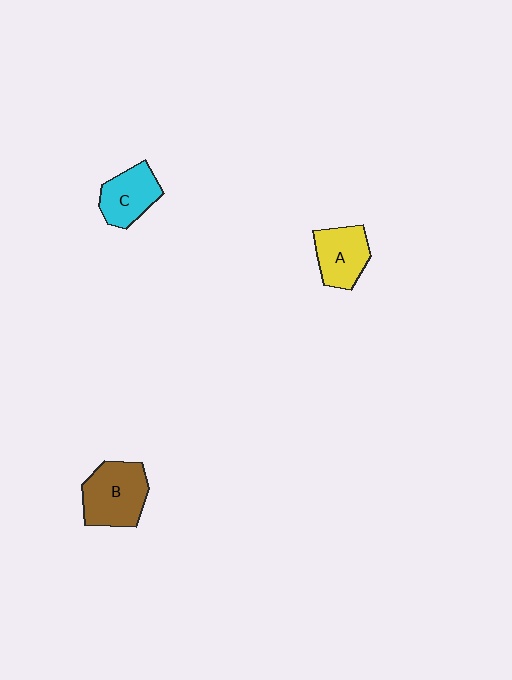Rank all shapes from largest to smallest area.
From largest to smallest: B (brown), A (yellow), C (cyan).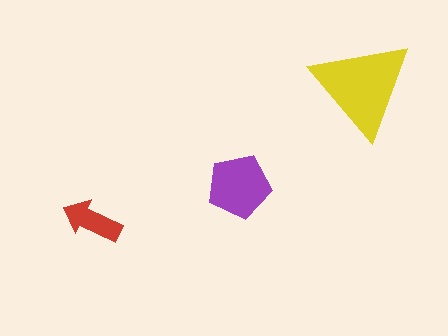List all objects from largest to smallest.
The yellow triangle, the purple pentagon, the red arrow.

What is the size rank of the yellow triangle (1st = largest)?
1st.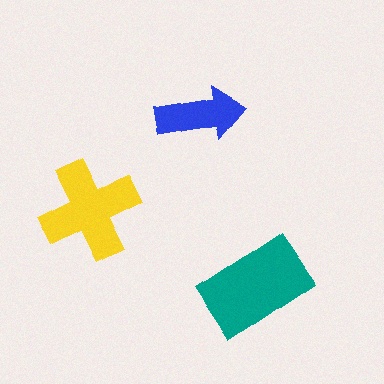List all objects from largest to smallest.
The teal rectangle, the yellow cross, the blue arrow.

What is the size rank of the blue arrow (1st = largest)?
3rd.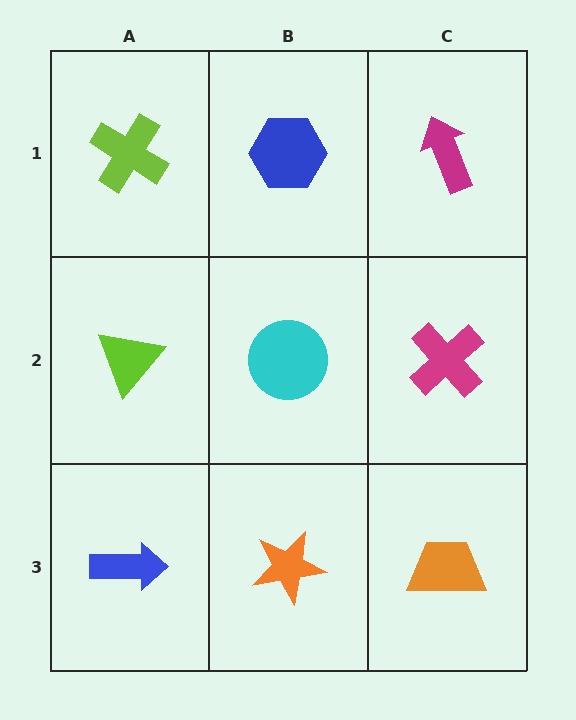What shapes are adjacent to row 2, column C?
A magenta arrow (row 1, column C), an orange trapezoid (row 3, column C), a cyan circle (row 2, column B).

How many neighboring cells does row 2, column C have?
3.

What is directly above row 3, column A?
A lime triangle.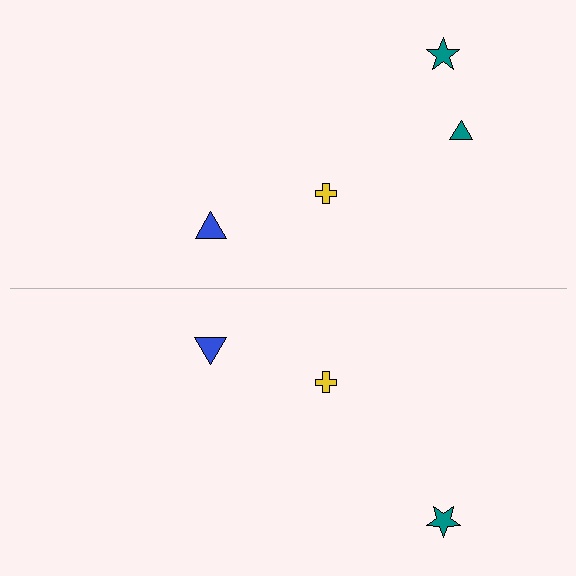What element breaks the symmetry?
A teal triangle is missing from the bottom side.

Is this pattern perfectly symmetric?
No, the pattern is not perfectly symmetric. A teal triangle is missing from the bottom side.